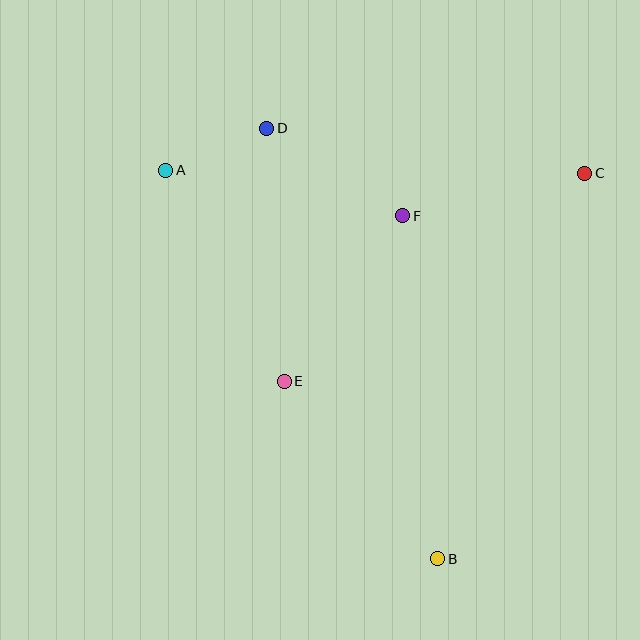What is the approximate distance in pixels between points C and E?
The distance between C and E is approximately 365 pixels.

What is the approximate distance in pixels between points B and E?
The distance between B and E is approximately 235 pixels.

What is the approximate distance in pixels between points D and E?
The distance between D and E is approximately 254 pixels.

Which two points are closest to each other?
Points A and D are closest to each other.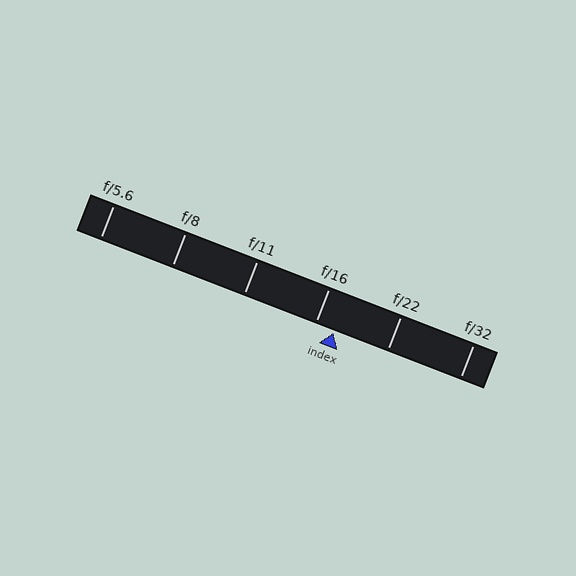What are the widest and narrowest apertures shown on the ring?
The widest aperture shown is f/5.6 and the narrowest is f/32.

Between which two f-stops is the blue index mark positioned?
The index mark is between f/16 and f/22.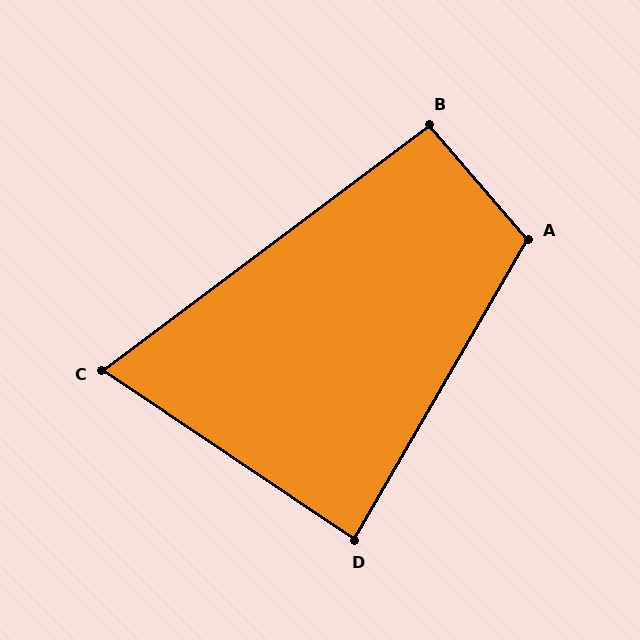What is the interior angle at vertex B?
Approximately 94 degrees (approximately right).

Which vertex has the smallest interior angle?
C, at approximately 71 degrees.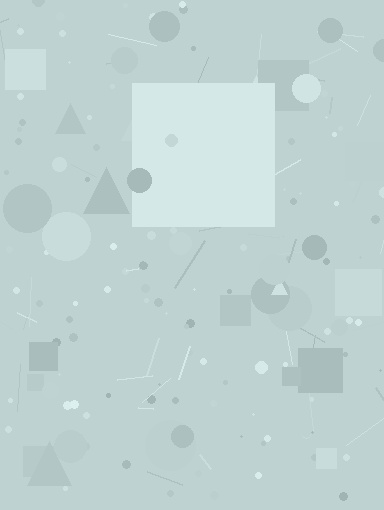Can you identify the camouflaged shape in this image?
The camouflaged shape is a square.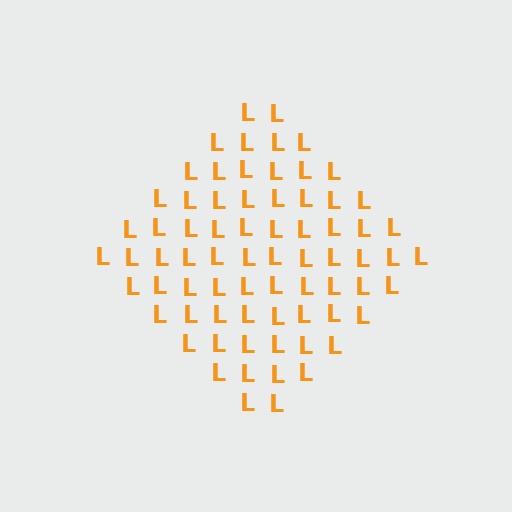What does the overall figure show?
The overall figure shows a diamond.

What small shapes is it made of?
It is made of small letter L's.